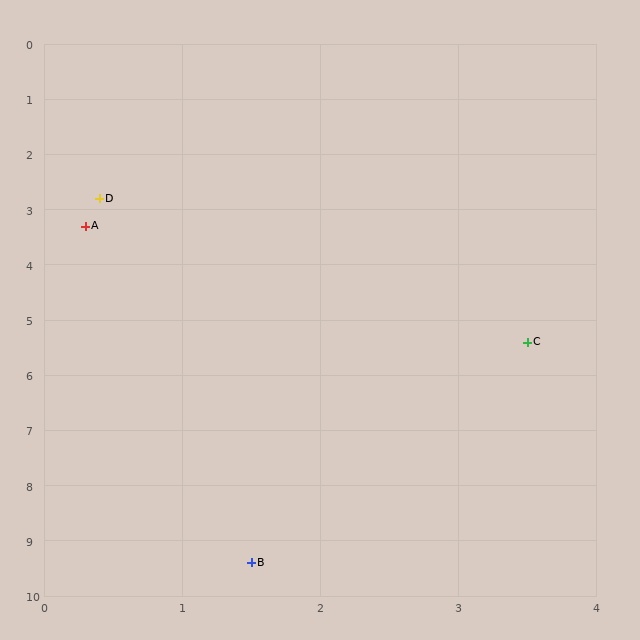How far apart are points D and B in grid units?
Points D and B are about 6.7 grid units apart.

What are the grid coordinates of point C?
Point C is at approximately (3.5, 5.4).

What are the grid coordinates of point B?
Point B is at approximately (1.5, 9.4).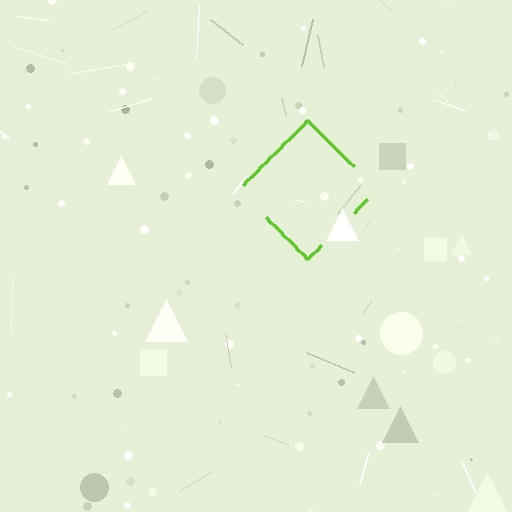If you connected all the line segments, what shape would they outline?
They would outline a diamond.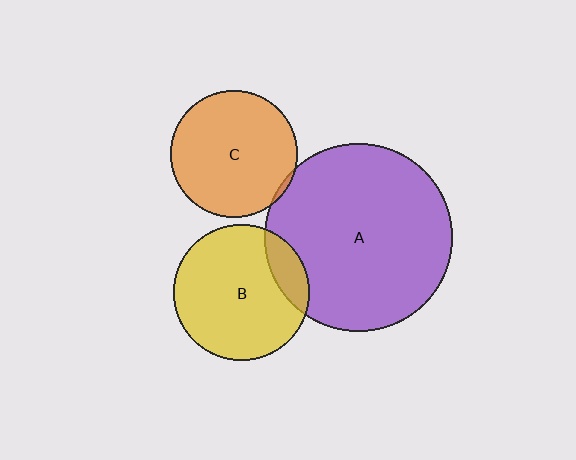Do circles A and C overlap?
Yes.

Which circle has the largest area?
Circle A (purple).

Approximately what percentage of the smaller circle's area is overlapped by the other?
Approximately 5%.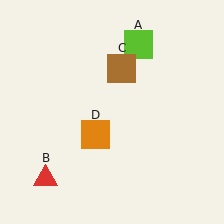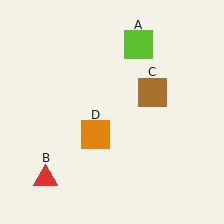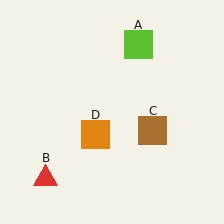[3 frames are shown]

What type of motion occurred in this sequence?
The brown square (object C) rotated clockwise around the center of the scene.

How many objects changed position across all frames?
1 object changed position: brown square (object C).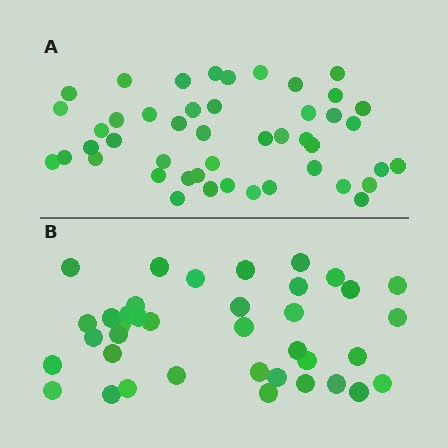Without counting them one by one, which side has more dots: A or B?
Region A (the top region) has more dots.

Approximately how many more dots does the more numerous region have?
Region A has roughly 8 or so more dots than region B.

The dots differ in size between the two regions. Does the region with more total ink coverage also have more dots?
No. Region B has more total ink coverage because its dots are larger, but region A actually contains more individual dots. Total area can be misleading — the number of items is what matters here.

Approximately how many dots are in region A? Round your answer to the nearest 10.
About 50 dots. (The exact count is 46, which rounds to 50.)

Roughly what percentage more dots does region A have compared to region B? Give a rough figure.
About 20% more.